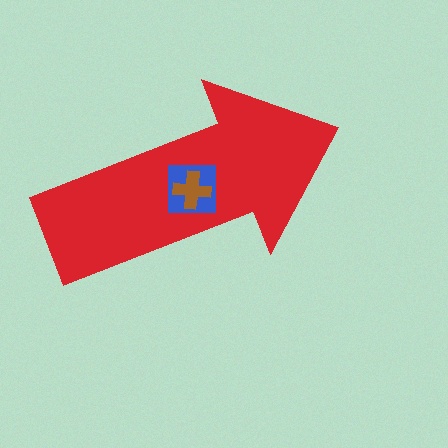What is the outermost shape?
The red arrow.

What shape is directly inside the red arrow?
The blue square.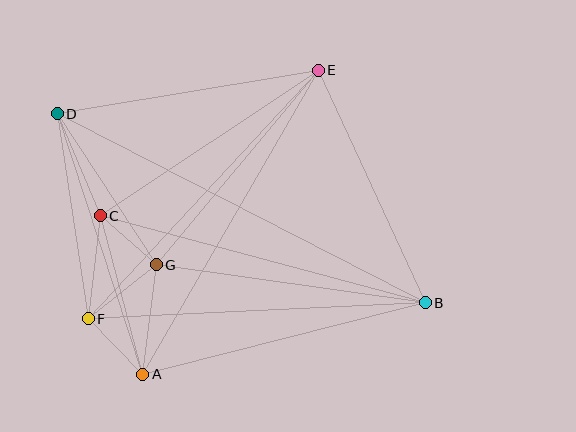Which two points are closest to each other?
Points C and G are closest to each other.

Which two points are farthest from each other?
Points B and D are farthest from each other.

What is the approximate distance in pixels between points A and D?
The distance between A and D is approximately 275 pixels.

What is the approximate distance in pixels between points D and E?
The distance between D and E is approximately 265 pixels.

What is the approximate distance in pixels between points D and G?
The distance between D and G is approximately 181 pixels.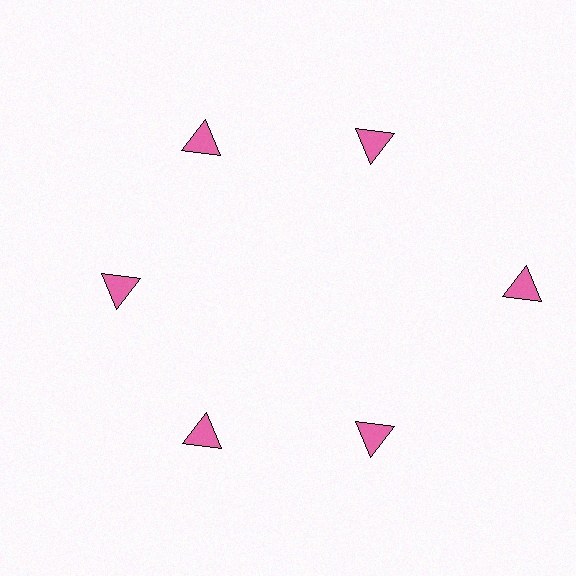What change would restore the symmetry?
The symmetry would be restored by moving it inward, back onto the ring so that all 6 triangles sit at equal angles and equal distance from the center.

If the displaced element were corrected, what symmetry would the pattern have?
It would have 6-fold rotational symmetry — the pattern would map onto itself every 60 degrees.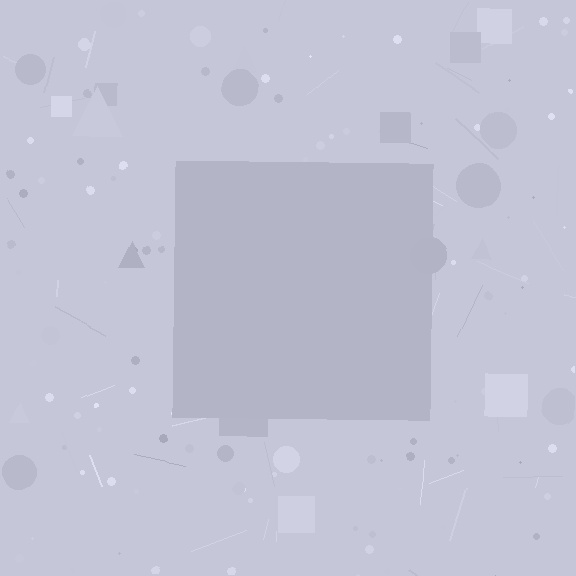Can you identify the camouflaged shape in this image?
The camouflaged shape is a square.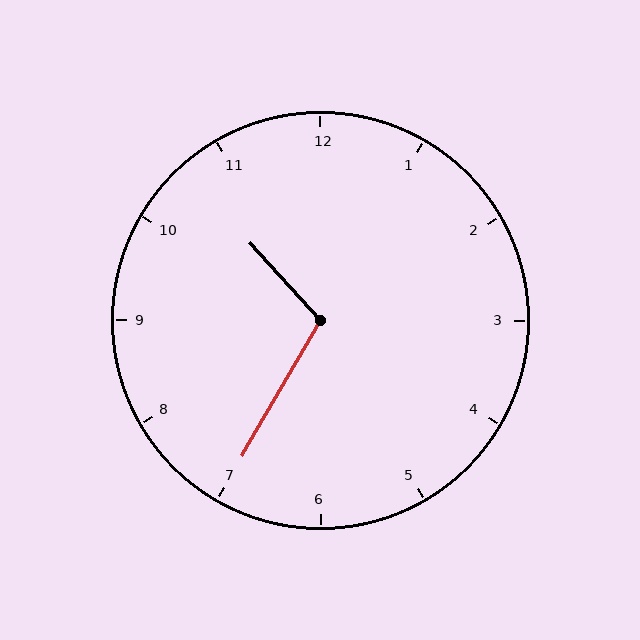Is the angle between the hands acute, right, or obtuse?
It is obtuse.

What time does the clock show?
10:35.